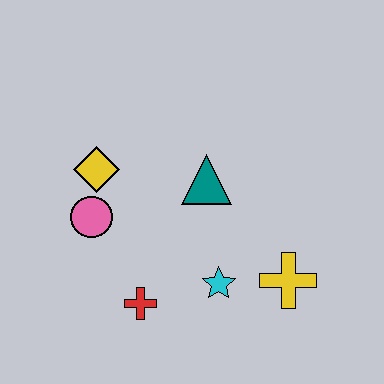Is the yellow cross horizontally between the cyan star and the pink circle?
No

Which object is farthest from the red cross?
The yellow cross is farthest from the red cross.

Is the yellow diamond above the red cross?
Yes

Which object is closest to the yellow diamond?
The pink circle is closest to the yellow diamond.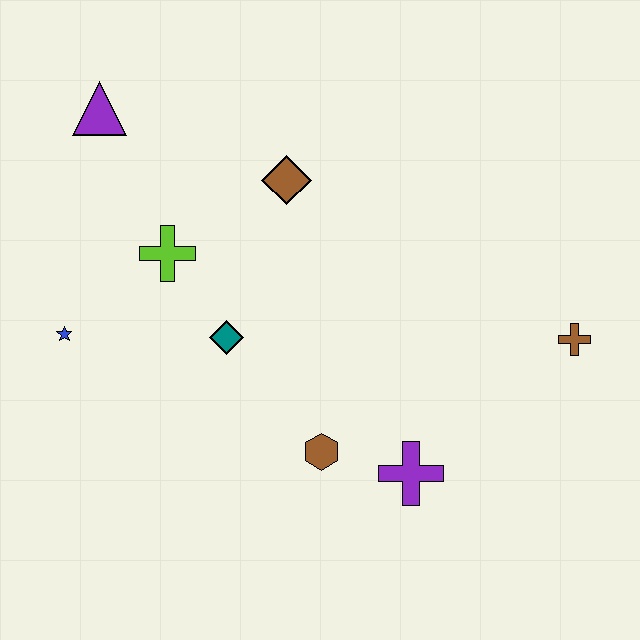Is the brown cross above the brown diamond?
No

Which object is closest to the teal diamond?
The lime cross is closest to the teal diamond.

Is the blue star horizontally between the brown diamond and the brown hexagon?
No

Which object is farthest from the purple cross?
The purple triangle is farthest from the purple cross.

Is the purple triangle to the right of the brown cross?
No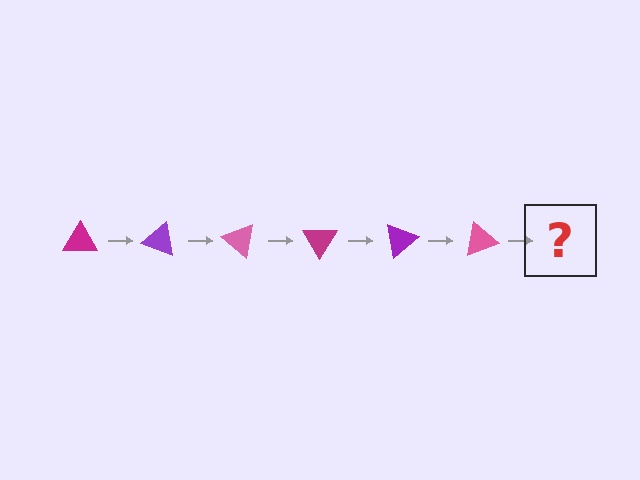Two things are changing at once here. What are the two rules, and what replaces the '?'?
The two rules are that it rotates 20 degrees each step and the color cycles through magenta, purple, and pink. The '?' should be a magenta triangle, rotated 120 degrees from the start.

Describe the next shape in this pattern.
It should be a magenta triangle, rotated 120 degrees from the start.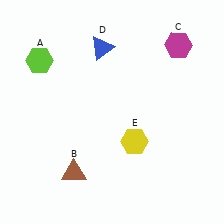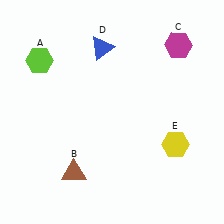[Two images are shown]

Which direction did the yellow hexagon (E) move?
The yellow hexagon (E) moved right.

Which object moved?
The yellow hexagon (E) moved right.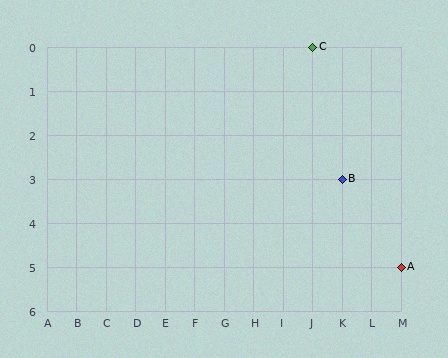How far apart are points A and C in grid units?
Points A and C are 3 columns and 5 rows apart (about 5.8 grid units diagonally).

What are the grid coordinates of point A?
Point A is at grid coordinates (M, 5).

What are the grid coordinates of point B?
Point B is at grid coordinates (K, 3).